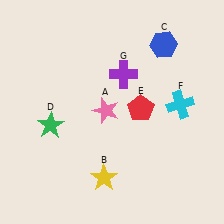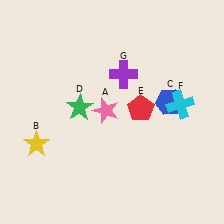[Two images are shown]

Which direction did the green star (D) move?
The green star (D) moved right.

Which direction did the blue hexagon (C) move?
The blue hexagon (C) moved down.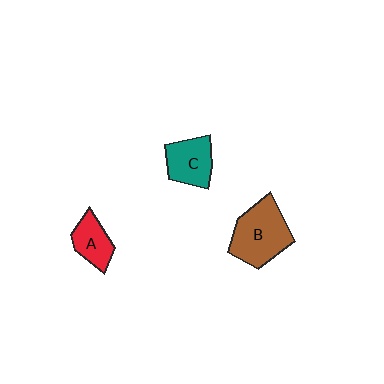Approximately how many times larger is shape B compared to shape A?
Approximately 1.8 times.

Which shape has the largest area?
Shape B (brown).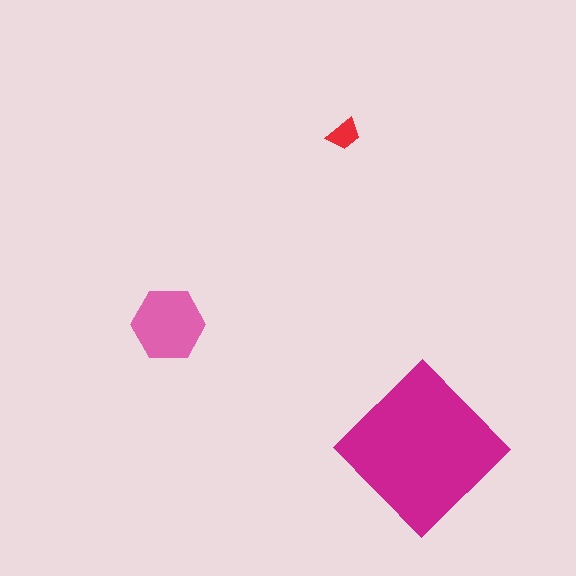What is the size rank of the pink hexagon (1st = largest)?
2nd.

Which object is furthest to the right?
The magenta diamond is rightmost.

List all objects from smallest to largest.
The red trapezoid, the pink hexagon, the magenta diamond.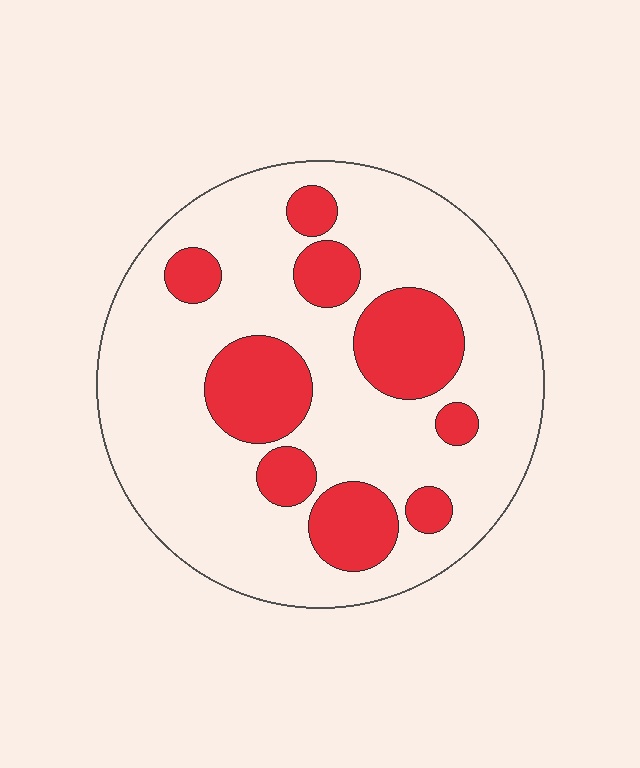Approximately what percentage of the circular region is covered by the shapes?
Approximately 25%.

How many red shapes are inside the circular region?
9.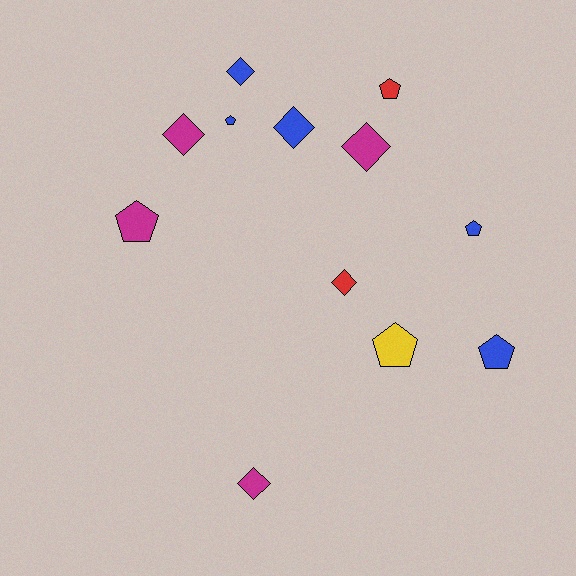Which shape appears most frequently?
Pentagon, with 6 objects.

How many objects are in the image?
There are 12 objects.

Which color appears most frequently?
Blue, with 5 objects.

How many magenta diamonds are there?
There are 3 magenta diamonds.